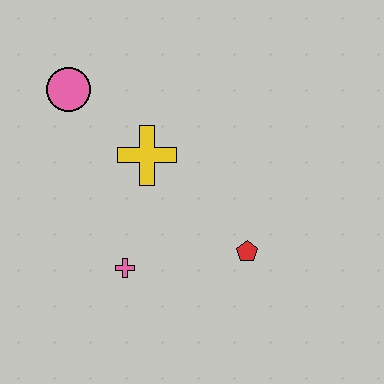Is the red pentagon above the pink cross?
Yes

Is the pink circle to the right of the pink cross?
No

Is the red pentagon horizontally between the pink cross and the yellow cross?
No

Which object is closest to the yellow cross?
The pink circle is closest to the yellow cross.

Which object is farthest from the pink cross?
The pink circle is farthest from the pink cross.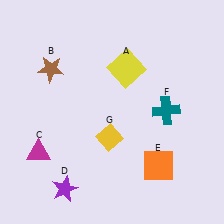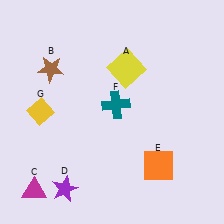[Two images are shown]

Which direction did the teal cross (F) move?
The teal cross (F) moved left.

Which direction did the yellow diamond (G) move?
The yellow diamond (G) moved left.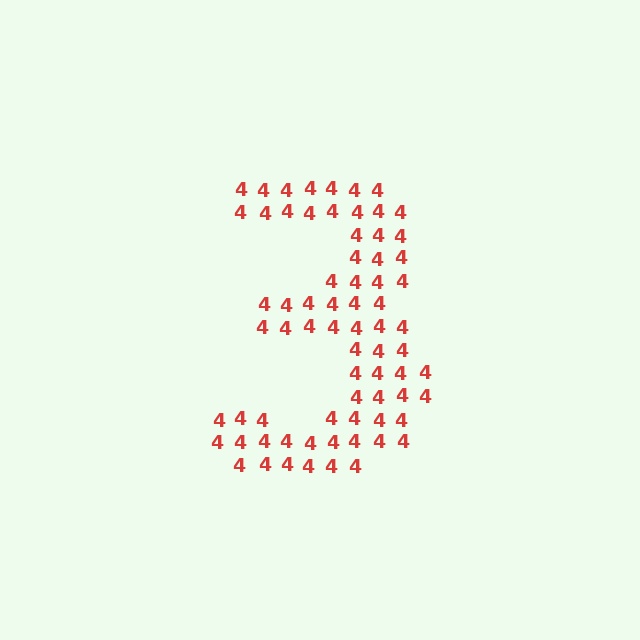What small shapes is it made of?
It is made of small digit 4's.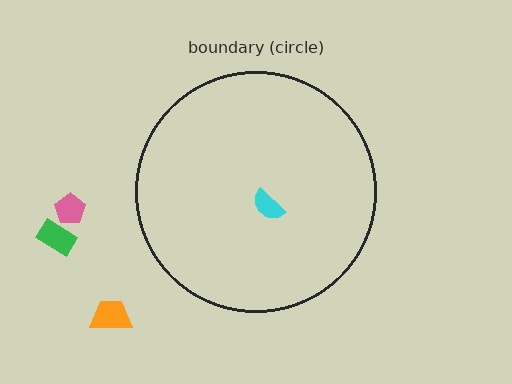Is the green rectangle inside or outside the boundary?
Outside.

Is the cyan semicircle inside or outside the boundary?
Inside.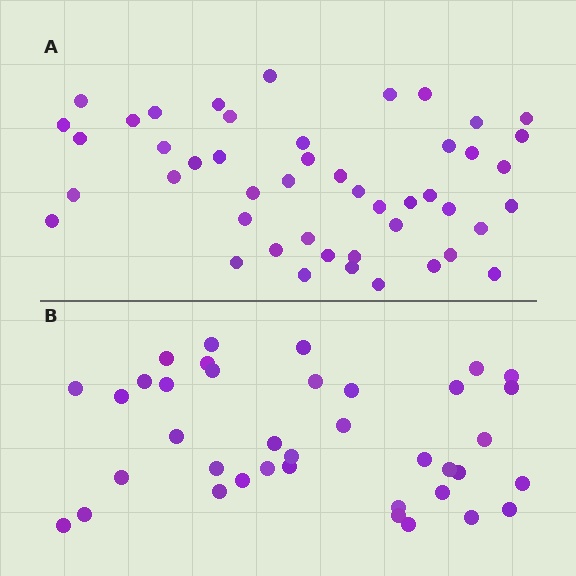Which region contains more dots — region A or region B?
Region A (the top region) has more dots.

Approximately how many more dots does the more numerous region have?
Region A has roughly 8 or so more dots than region B.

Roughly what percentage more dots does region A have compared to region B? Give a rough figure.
About 25% more.